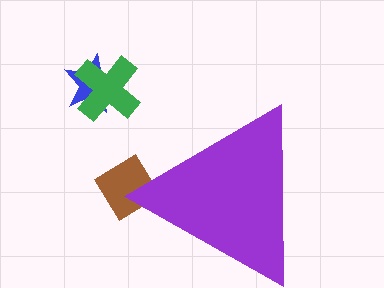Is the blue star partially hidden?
No, the blue star is fully visible.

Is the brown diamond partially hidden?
Yes, the brown diamond is partially hidden behind the purple triangle.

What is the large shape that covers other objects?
A purple triangle.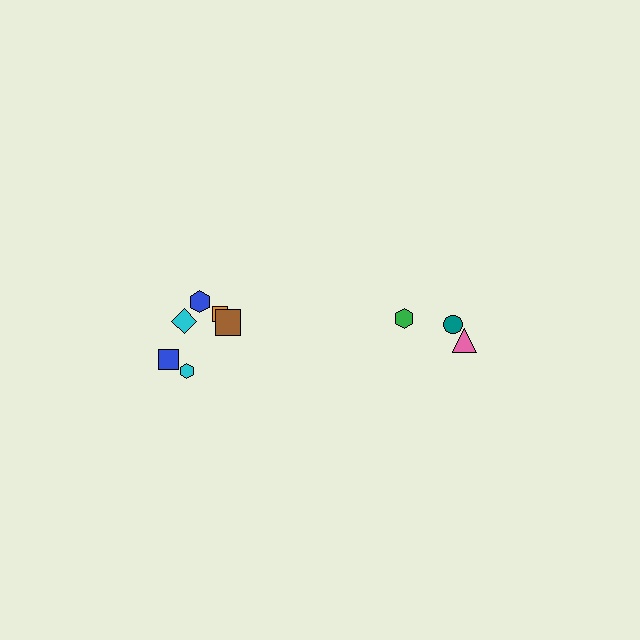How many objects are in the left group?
There are 6 objects.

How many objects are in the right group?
There are 3 objects.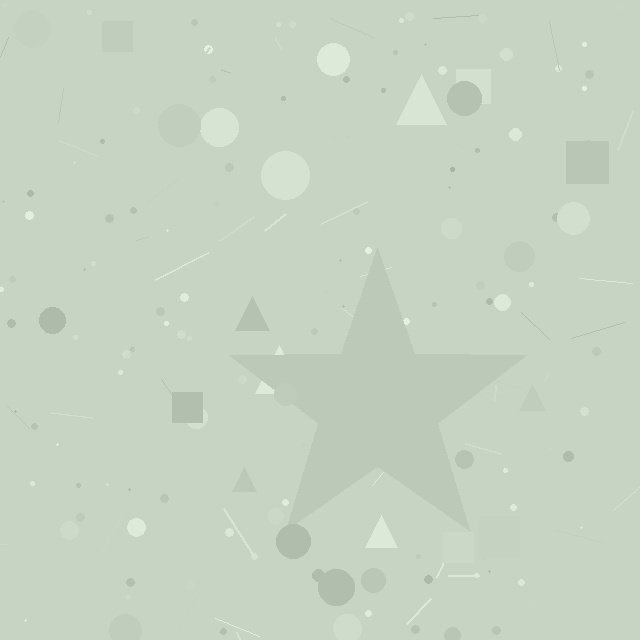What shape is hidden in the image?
A star is hidden in the image.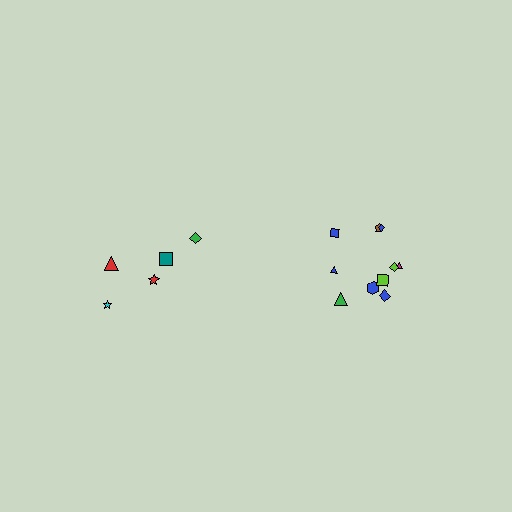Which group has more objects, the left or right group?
The right group.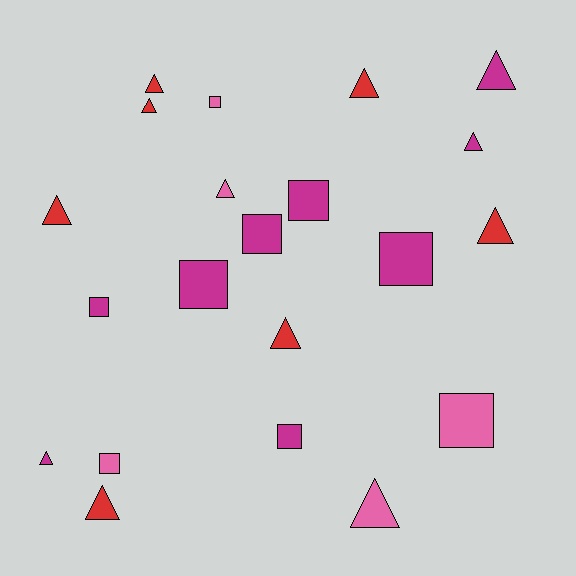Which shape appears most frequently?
Triangle, with 12 objects.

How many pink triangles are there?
There are 2 pink triangles.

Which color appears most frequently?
Magenta, with 9 objects.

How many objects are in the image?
There are 21 objects.